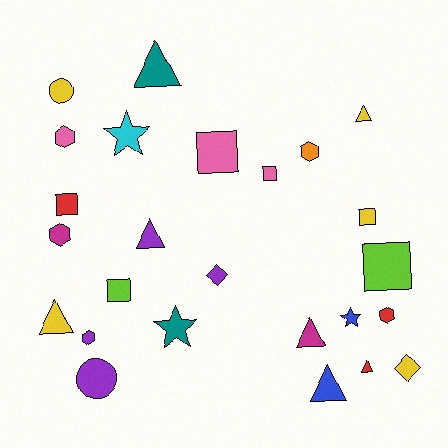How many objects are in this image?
There are 25 objects.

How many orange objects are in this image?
There is 1 orange object.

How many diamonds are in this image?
There are 2 diamonds.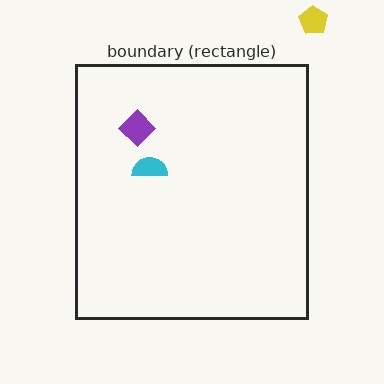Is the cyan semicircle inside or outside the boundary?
Inside.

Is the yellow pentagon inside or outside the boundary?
Outside.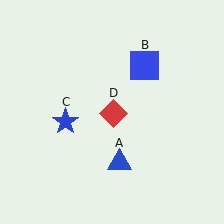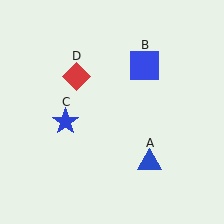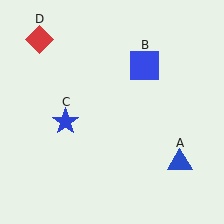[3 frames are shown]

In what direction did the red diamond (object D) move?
The red diamond (object D) moved up and to the left.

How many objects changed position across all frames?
2 objects changed position: blue triangle (object A), red diamond (object D).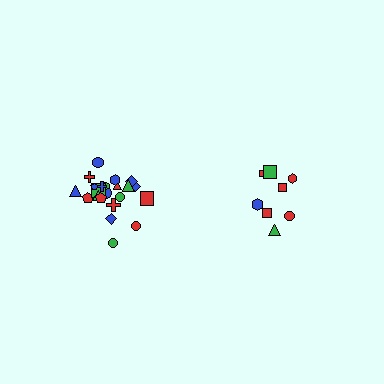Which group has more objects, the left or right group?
The left group.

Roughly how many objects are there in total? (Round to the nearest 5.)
Roughly 30 objects in total.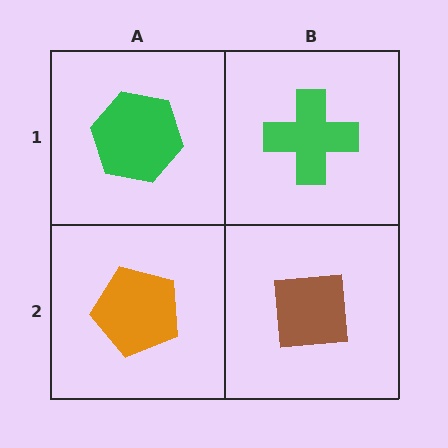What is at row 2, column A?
An orange pentagon.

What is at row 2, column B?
A brown square.